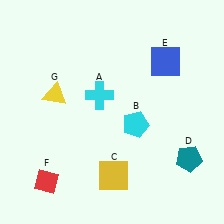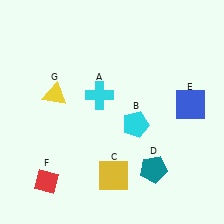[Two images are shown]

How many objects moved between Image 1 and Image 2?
2 objects moved between the two images.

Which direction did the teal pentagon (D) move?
The teal pentagon (D) moved left.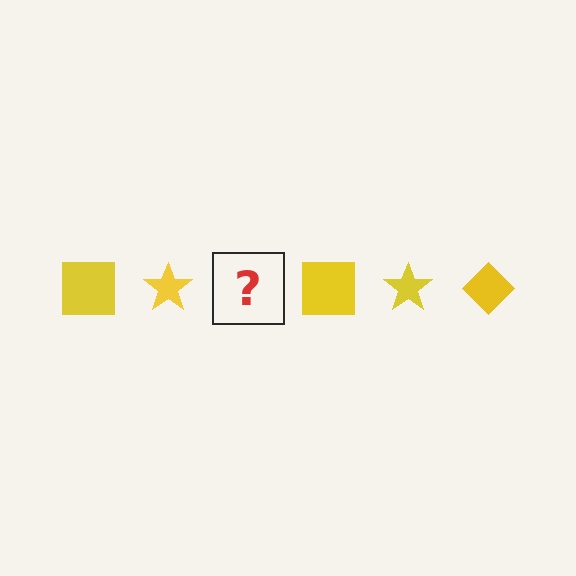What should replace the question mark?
The question mark should be replaced with a yellow diamond.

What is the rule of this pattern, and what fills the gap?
The rule is that the pattern cycles through square, star, diamond shapes in yellow. The gap should be filled with a yellow diamond.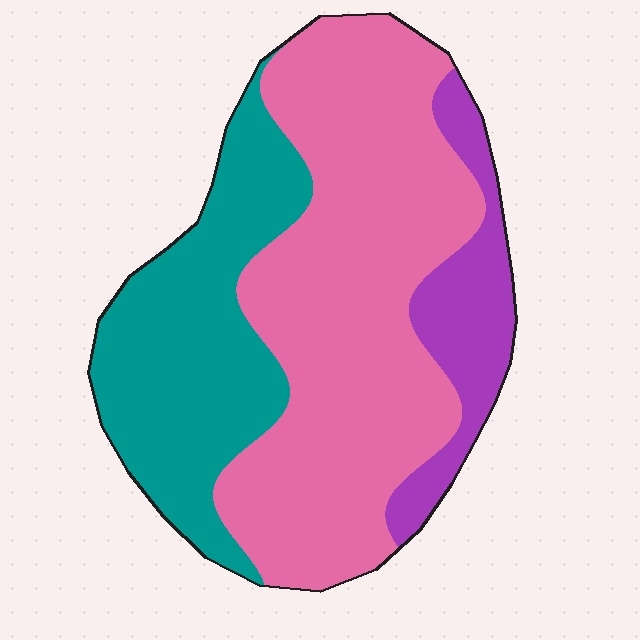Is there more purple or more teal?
Teal.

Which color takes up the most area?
Pink, at roughly 55%.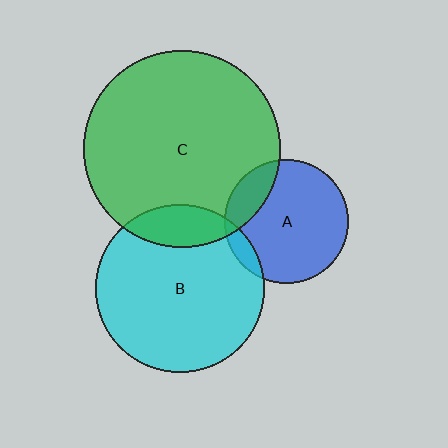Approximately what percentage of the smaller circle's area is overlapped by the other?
Approximately 20%.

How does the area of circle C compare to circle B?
Approximately 1.4 times.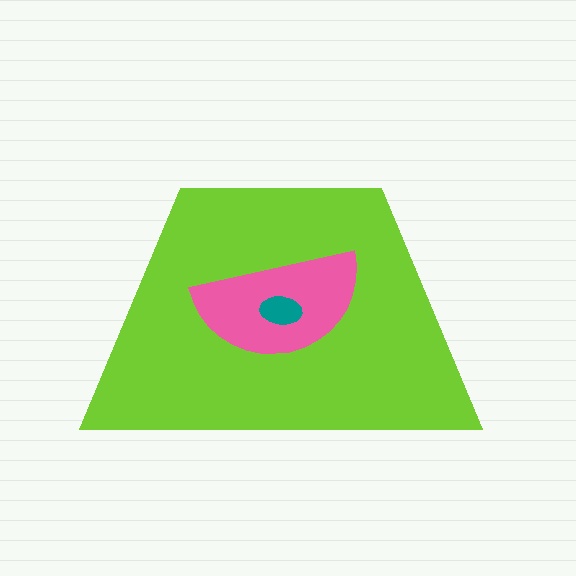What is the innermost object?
The teal ellipse.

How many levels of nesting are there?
3.